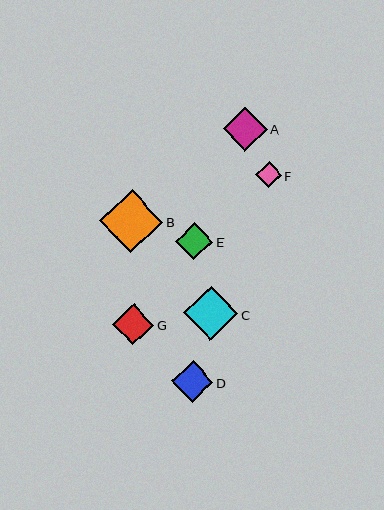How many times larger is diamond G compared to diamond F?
Diamond G is approximately 1.6 times the size of diamond F.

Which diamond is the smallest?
Diamond F is the smallest with a size of approximately 26 pixels.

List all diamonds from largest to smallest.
From largest to smallest: B, C, A, D, G, E, F.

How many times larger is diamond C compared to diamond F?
Diamond C is approximately 2.1 times the size of diamond F.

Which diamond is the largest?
Diamond B is the largest with a size of approximately 63 pixels.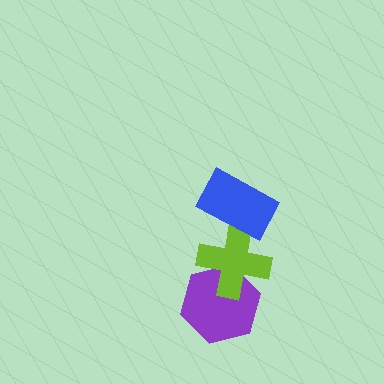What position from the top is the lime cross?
The lime cross is 2nd from the top.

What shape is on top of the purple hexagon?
The lime cross is on top of the purple hexagon.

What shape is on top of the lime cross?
The blue rectangle is on top of the lime cross.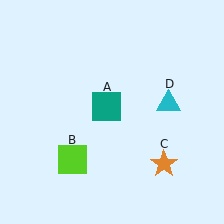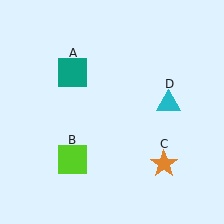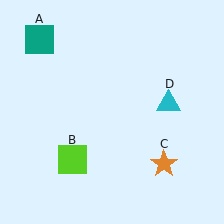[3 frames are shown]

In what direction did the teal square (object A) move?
The teal square (object A) moved up and to the left.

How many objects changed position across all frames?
1 object changed position: teal square (object A).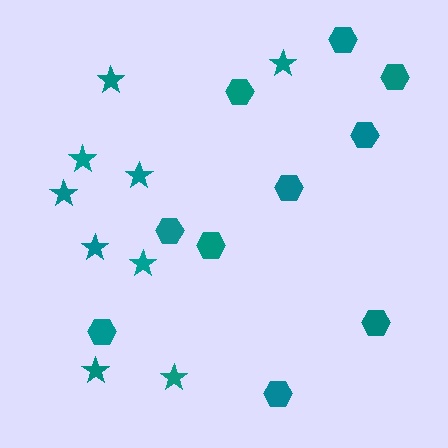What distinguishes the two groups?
There are 2 groups: one group of stars (9) and one group of hexagons (10).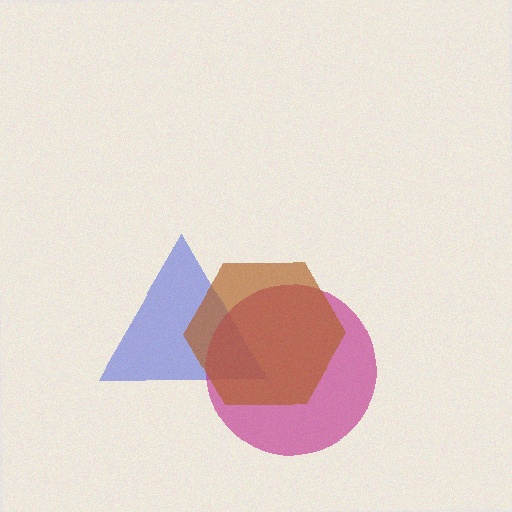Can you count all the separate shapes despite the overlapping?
Yes, there are 3 separate shapes.